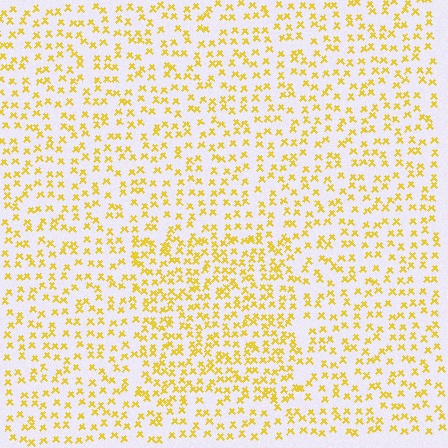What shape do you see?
I see a rectangle.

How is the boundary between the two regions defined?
The boundary is defined by a change in element density (approximately 1.6x ratio). All elements are the same color, size, and shape.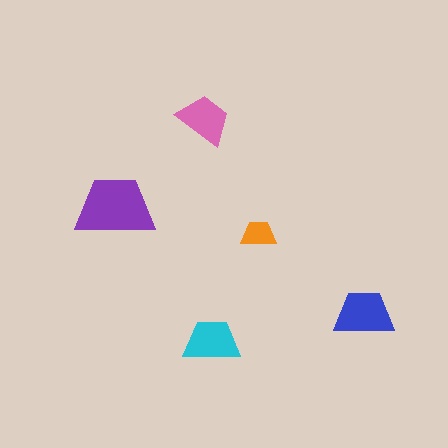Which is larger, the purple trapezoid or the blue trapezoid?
The purple one.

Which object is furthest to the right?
The blue trapezoid is rightmost.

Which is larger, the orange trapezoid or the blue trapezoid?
The blue one.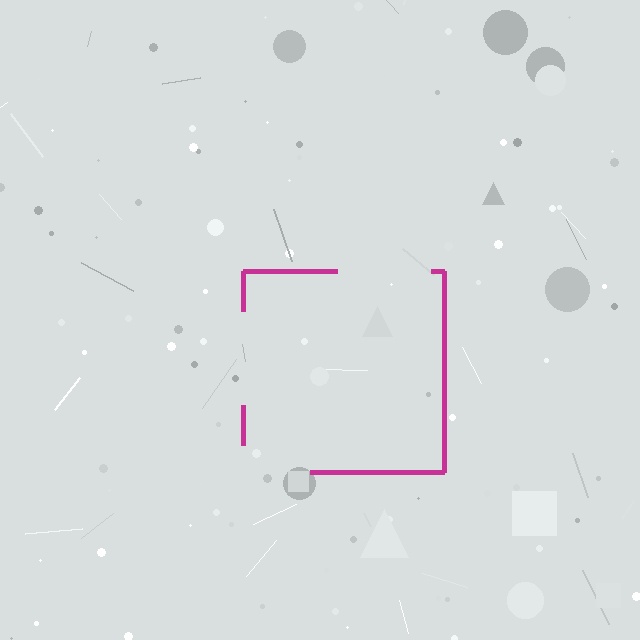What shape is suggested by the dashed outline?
The dashed outline suggests a square.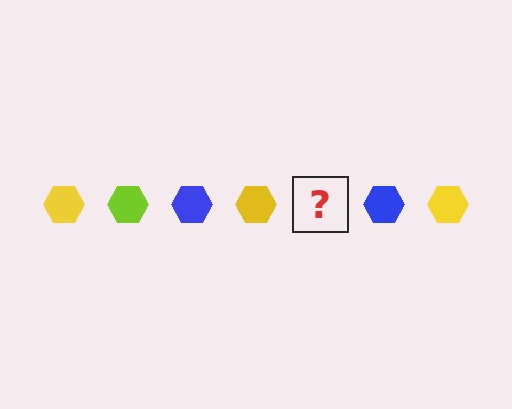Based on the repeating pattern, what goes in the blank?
The blank should be a lime hexagon.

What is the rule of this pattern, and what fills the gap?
The rule is that the pattern cycles through yellow, lime, blue hexagons. The gap should be filled with a lime hexagon.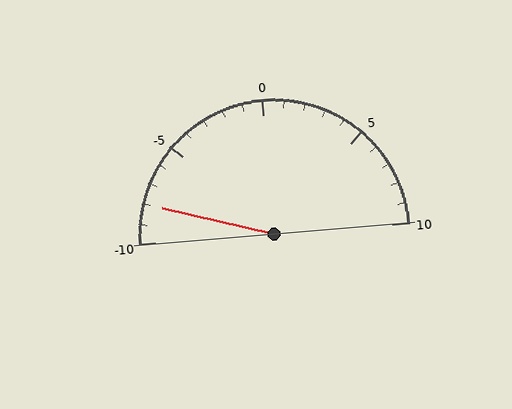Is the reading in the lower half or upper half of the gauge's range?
The reading is in the lower half of the range (-10 to 10).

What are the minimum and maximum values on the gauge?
The gauge ranges from -10 to 10.